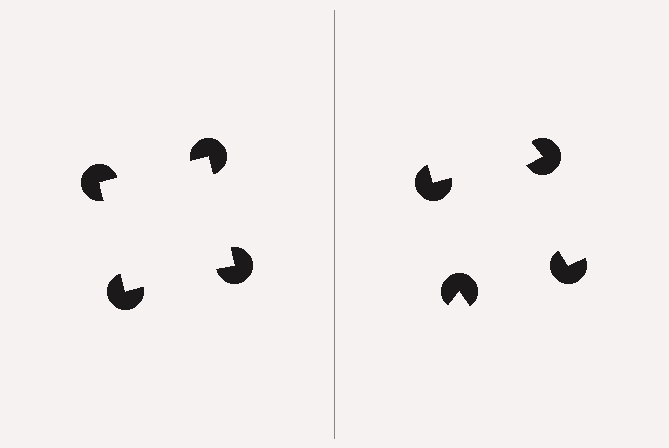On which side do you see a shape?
An illusory square appears on the left side. On the right side the wedge cuts are rotated, so no coherent shape forms.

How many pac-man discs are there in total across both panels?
8 — 4 on each side.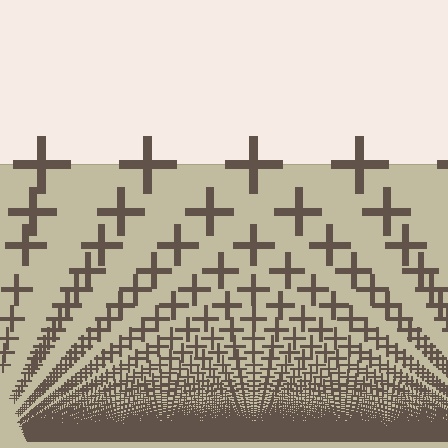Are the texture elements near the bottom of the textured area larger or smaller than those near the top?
Smaller. The gradient is inverted — elements near the bottom are smaller and denser.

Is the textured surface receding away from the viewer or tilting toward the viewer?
The surface appears to tilt toward the viewer. Texture elements get larger and sparser toward the top.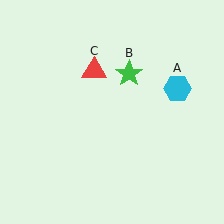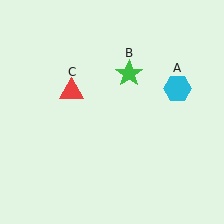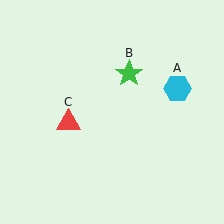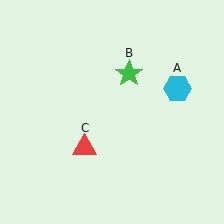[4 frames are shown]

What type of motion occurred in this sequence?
The red triangle (object C) rotated counterclockwise around the center of the scene.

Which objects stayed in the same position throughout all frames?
Cyan hexagon (object A) and green star (object B) remained stationary.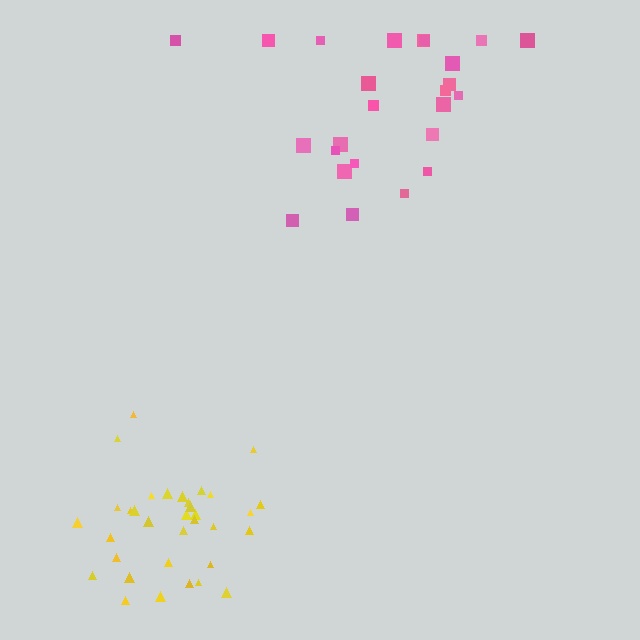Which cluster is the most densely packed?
Yellow.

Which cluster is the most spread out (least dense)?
Pink.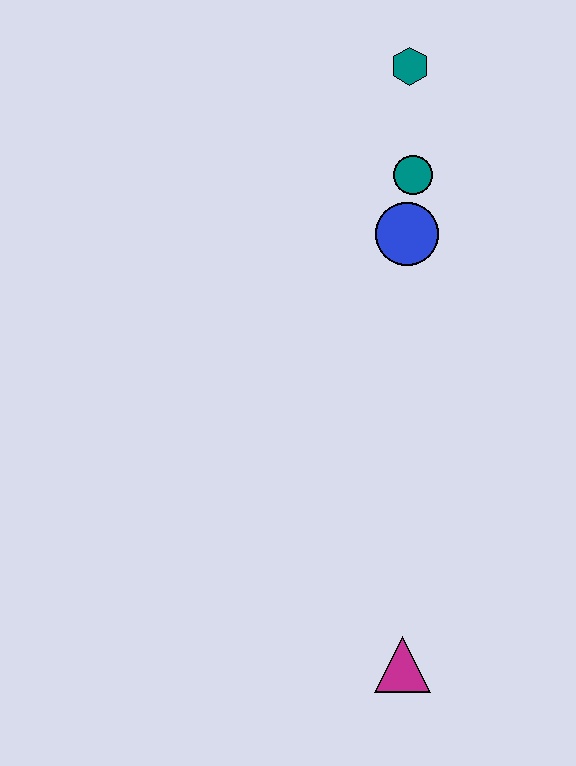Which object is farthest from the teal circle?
The magenta triangle is farthest from the teal circle.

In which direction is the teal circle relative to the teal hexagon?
The teal circle is below the teal hexagon.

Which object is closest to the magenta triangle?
The blue circle is closest to the magenta triangle.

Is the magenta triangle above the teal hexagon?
No